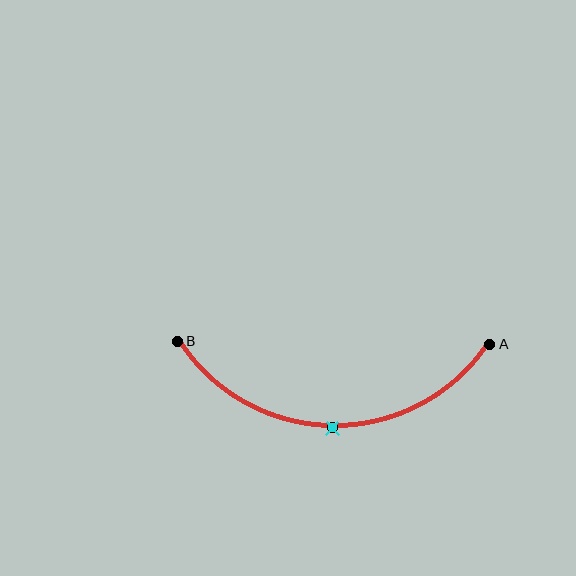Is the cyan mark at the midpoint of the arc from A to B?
Yes. The cyan mark lies on the arc at equal arc-length from both A and B — it is the arc midpoint.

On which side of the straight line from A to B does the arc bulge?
The arc bulges below the straight line connecting A and B.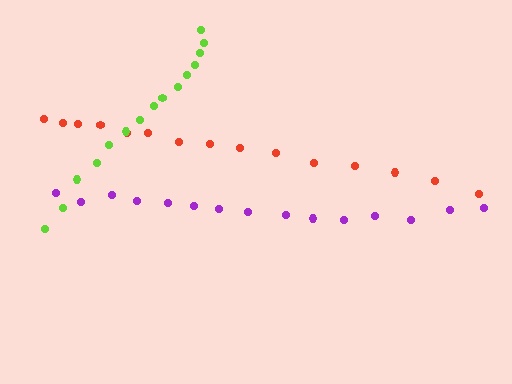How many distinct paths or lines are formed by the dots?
There are 3 distinct paths.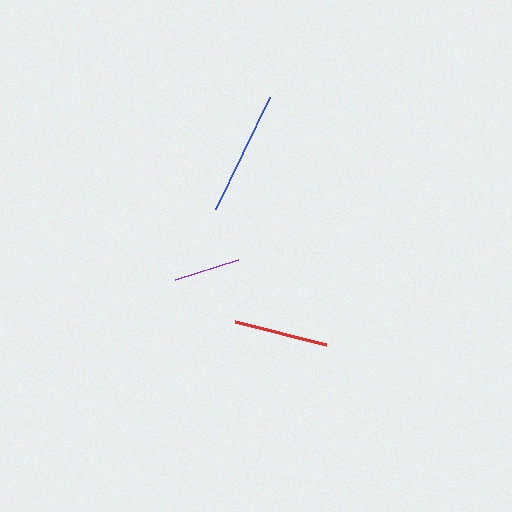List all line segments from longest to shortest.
From longest to shortest: blue, red, purple.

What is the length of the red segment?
The red segment is approximately 94 pixels long.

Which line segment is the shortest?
The purple line is the shortest at approximately 66 pixels.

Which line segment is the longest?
The blue line is the longest at approximately 124 pixels.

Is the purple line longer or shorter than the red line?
The red line is longer than the purple line.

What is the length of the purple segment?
The purple segment is approximately 66 pixels long.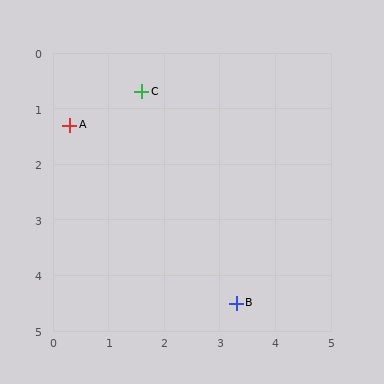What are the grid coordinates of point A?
Point A is at approximately (0.3, 1.3).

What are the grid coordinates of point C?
Point C is at approximately (1.6, 0.7).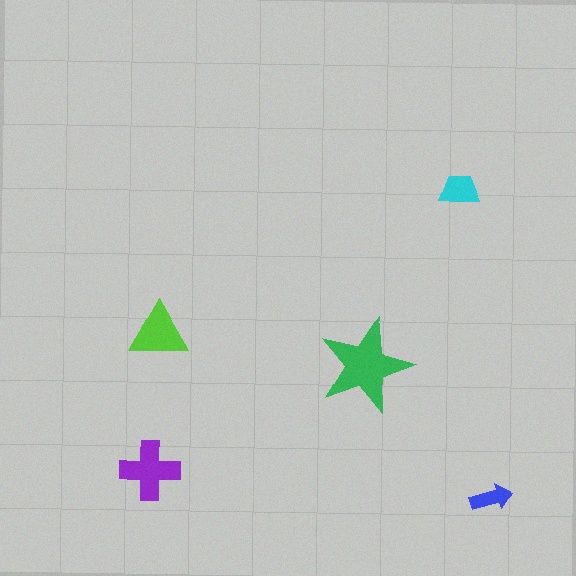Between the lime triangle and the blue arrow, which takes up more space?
The lime triangle.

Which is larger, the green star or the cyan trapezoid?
The green star.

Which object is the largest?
The green star.